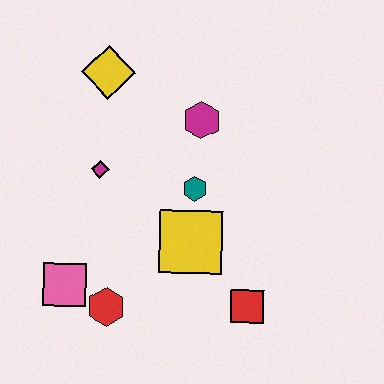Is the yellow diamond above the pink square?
Yes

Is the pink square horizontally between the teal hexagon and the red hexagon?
No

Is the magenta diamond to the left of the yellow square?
Yes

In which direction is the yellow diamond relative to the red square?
The yellow diamond is above the red square.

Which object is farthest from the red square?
The yellow diamond is farthest from the red square.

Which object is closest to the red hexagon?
The pink square is closest to the red hexagon.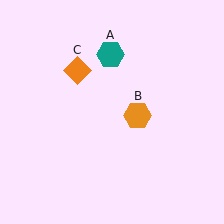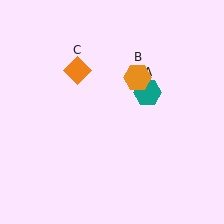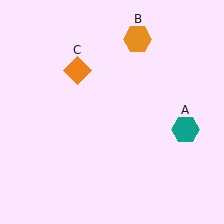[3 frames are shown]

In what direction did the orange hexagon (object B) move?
The orange hexagon (object B) moved up.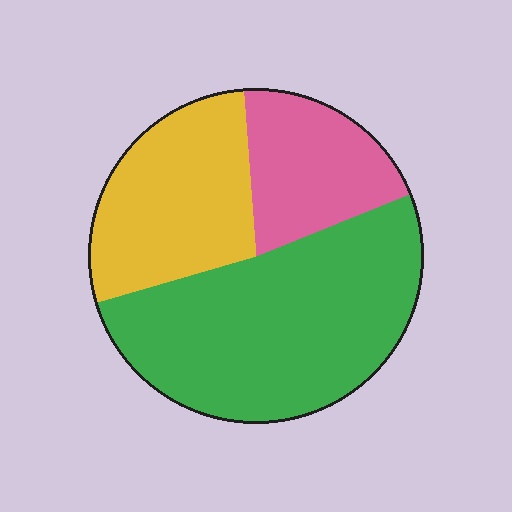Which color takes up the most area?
Green, at roughly 50%.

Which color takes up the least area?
Pink, at roughly 20%.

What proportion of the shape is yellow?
Yellow takes up between a sixth and a third of the shape.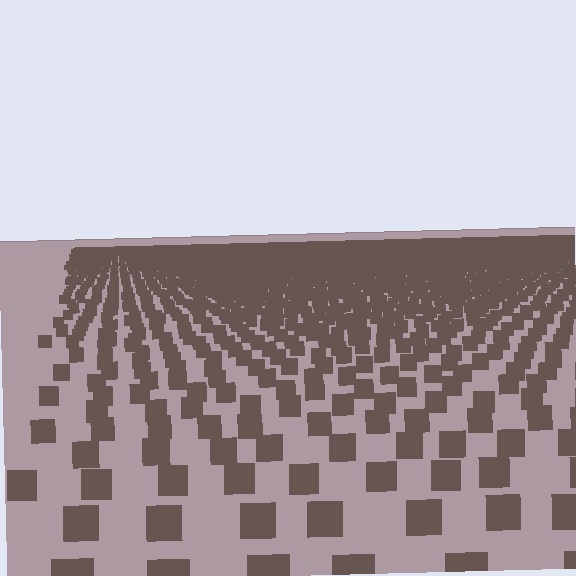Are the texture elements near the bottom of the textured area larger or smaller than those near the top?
Larger. Near the bottom, elements are closer to the viewer and appear at a bigger on-screen size.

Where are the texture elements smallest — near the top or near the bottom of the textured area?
Near the top.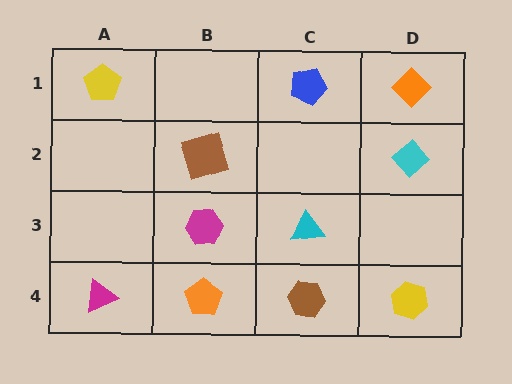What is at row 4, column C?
A brown hexagon.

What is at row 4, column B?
An orange pentagon.